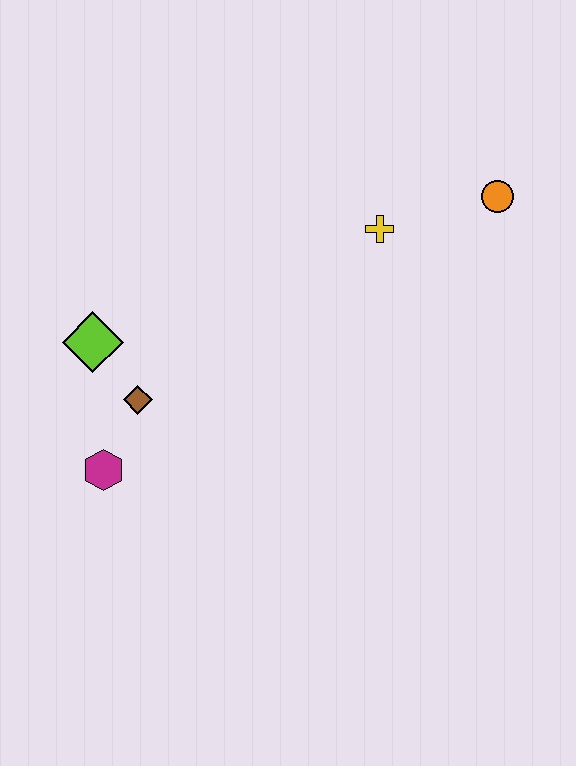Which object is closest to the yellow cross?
The orange circle is closest to the yellow cross.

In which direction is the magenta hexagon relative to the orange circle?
The magenta hexagon is to the left of the orange circle.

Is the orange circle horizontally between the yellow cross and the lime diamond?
No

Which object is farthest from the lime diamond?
The orange circle is farthest from the lime diamond.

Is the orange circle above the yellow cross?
Yes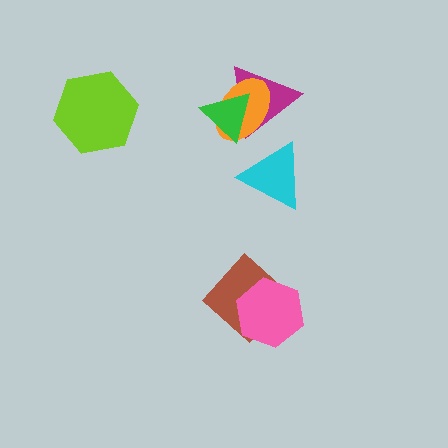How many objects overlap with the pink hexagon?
1 object overlaps with the pink hexagon.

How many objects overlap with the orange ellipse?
2 objects overlap with the orange ellipse.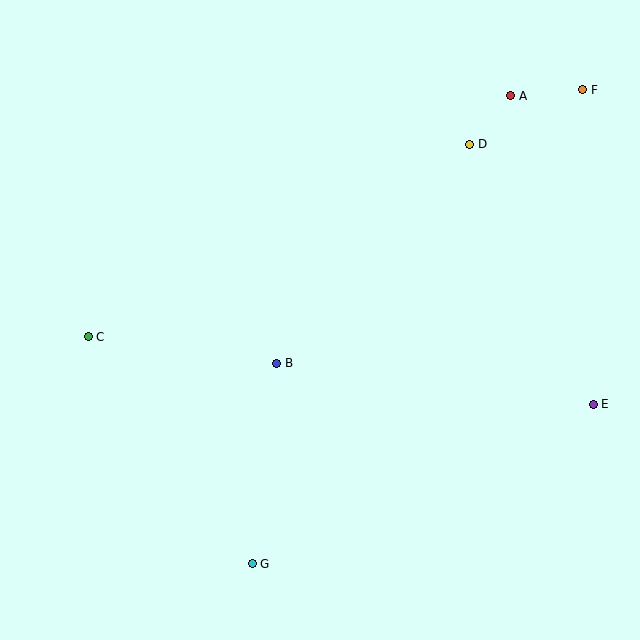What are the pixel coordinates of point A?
Point A is at (511, 96).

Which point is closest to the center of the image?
Point B at (277, 363) is closest to the center.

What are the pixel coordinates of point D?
Point D is at (470, 144).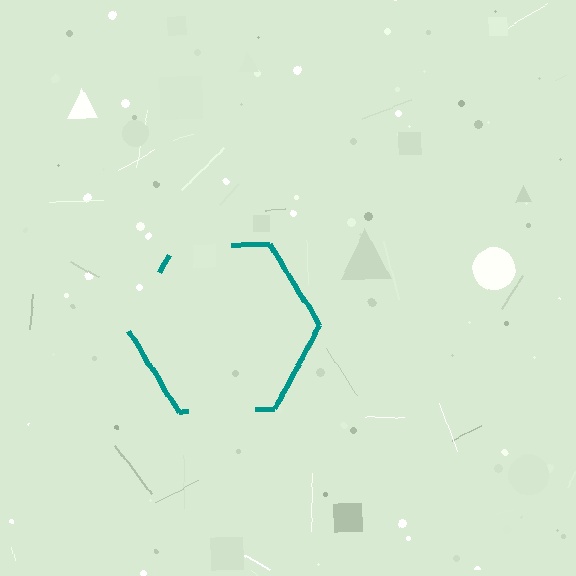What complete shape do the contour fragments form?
The contour fragments form a hexagon.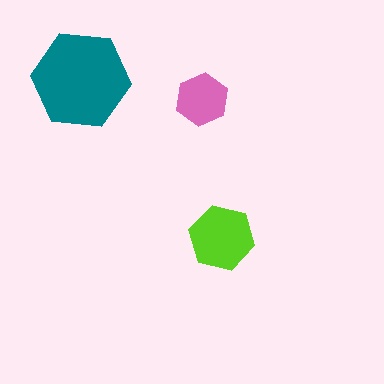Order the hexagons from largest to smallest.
the teal one, the lime one, the pink one.